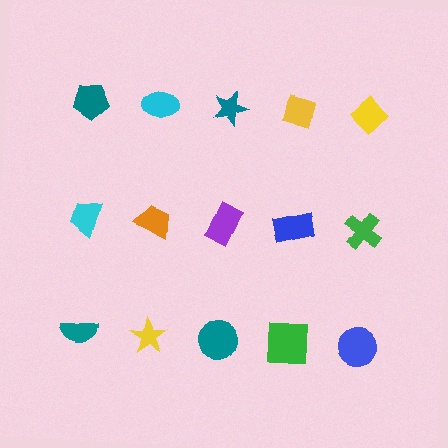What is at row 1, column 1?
A teal pentagon.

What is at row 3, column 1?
A teal semicircle.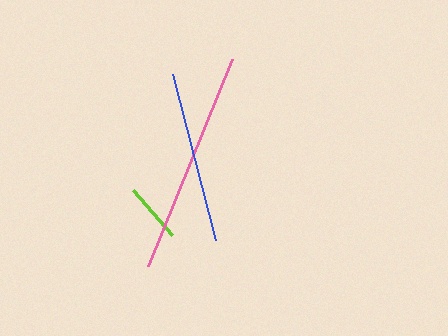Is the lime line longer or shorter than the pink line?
The pink line is longer than the lime line.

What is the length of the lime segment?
The lime segment is approximately 60 pixels long.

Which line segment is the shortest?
The lime line is the shortest at approximately 60 pixels.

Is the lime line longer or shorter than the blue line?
The blue line is longer than the lime line.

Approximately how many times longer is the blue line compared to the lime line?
The blue line is approximately 2.9 times the length of the lime line.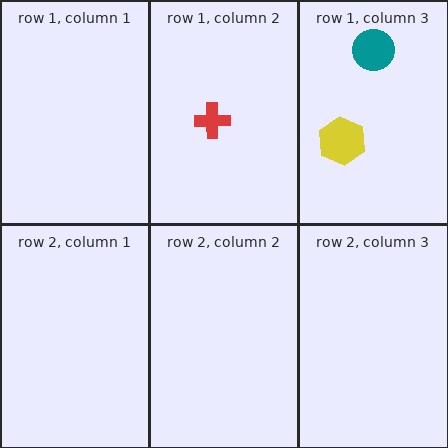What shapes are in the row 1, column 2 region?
The red cross.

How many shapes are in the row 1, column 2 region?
1.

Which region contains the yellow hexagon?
The row 1, column 3 region.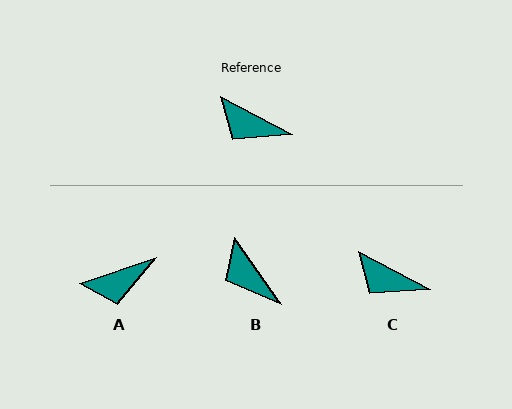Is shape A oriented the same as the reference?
No, it is off by about 46 degrees.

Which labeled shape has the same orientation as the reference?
C.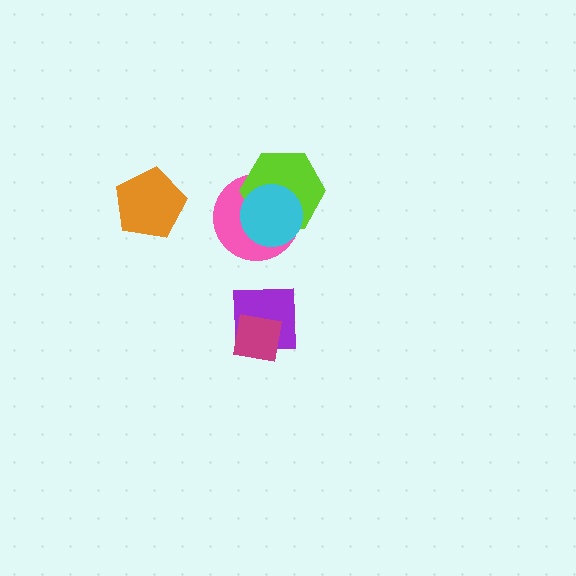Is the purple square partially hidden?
Yes, it is partially covered by another shape.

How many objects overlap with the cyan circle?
2 objects overlap with the cyan circle.